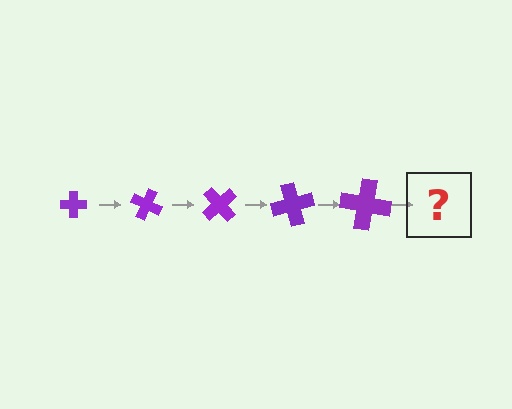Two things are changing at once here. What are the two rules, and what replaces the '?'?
The two rules are that the cross grows larger each step and it rotates 25 degrees each step. The '?' should be a cross, larger than the previous one and rotated 125 degrees from the start.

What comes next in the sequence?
The next element should be a cross, larger than the previous one and rotated 125 degrees from the start.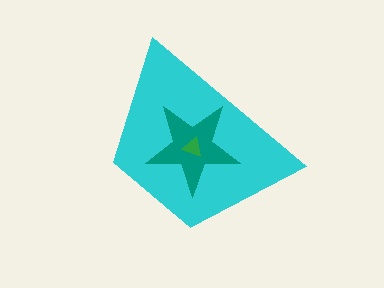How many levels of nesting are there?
3.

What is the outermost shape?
The cyan trapezoid.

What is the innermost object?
The green triangle.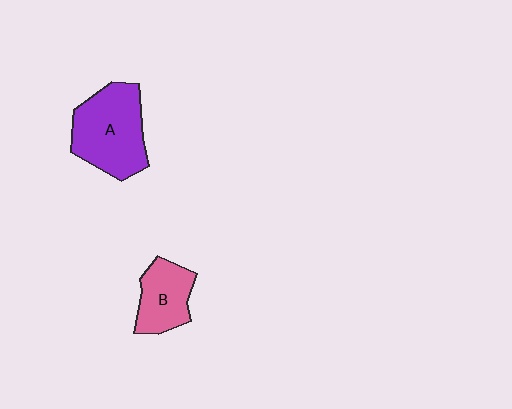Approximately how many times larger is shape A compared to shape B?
Approximately 1.6 times.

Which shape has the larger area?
Shape A (purple).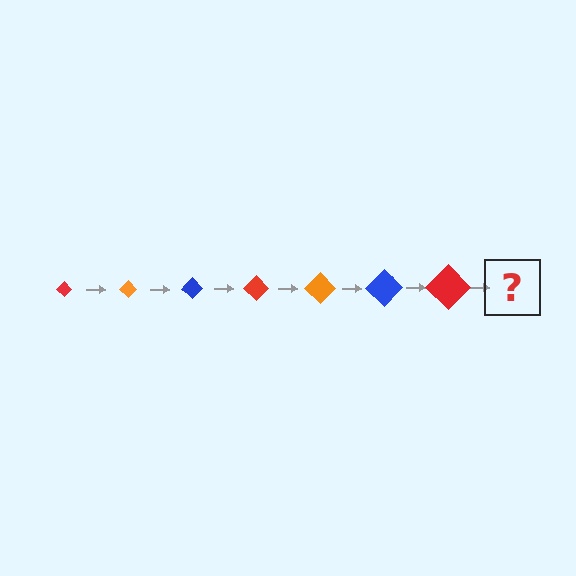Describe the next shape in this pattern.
It should be an orange diamond, larger than the previous one.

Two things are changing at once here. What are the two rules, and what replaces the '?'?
The two rules are that the diamond grows larger each step and the color cycles through red, orange, and blue. The '?' should be an orange diamond, larger than the previous one.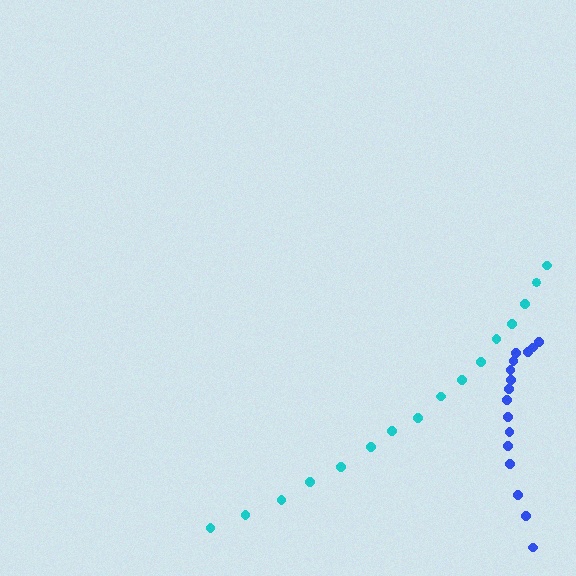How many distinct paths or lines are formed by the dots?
There are 2 distinct paths.